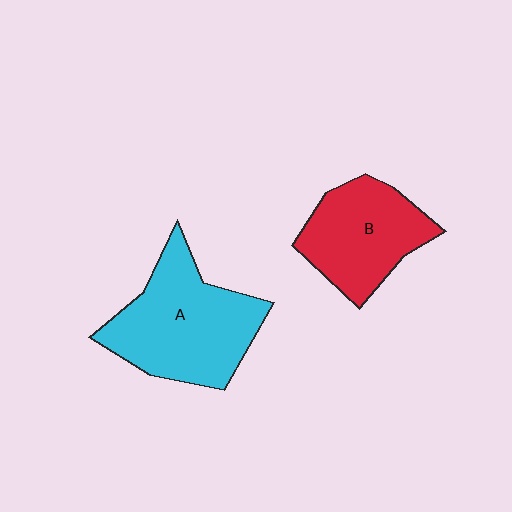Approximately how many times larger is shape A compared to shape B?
Approximately 1.3 times.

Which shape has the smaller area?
Shape B (red).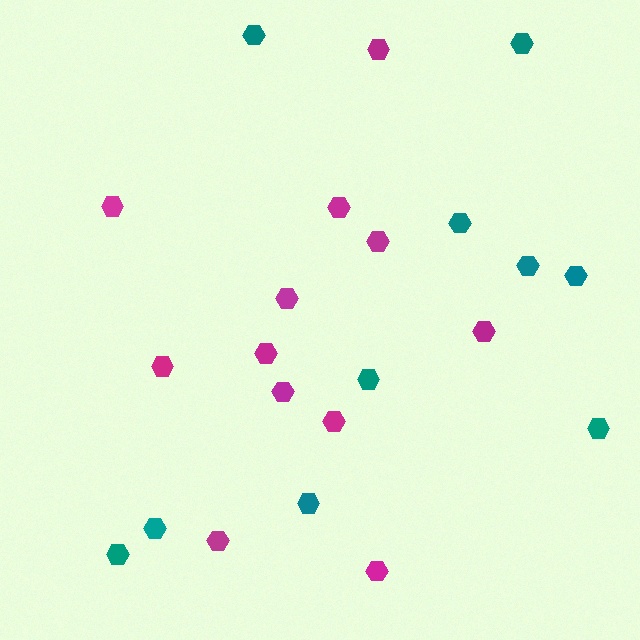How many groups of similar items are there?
There are 2 groups: one group of teal hexagons (10) and one group of magenta hexagons (12).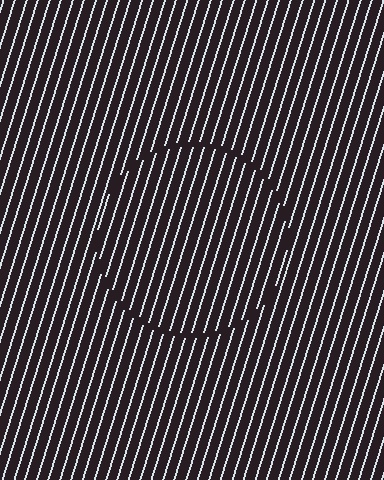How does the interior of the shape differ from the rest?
The interior of the shape contains the same grating, shifted by half a period — the contour is defined by the phase discontinuity where line-ends from the inner and outer gratings abut.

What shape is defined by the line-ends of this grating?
An illusory circle. The interior of the shape contains the same grating, shifted by half a period — the contour is defined by the phase discontinuity where line-ends from the inner and outer gratings abut.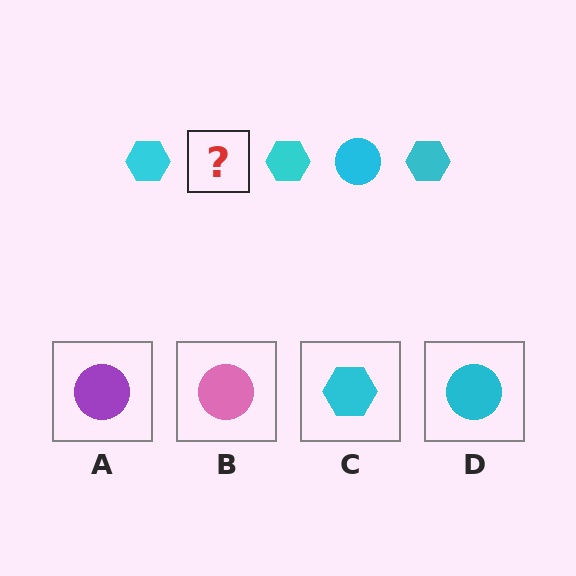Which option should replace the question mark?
Option D.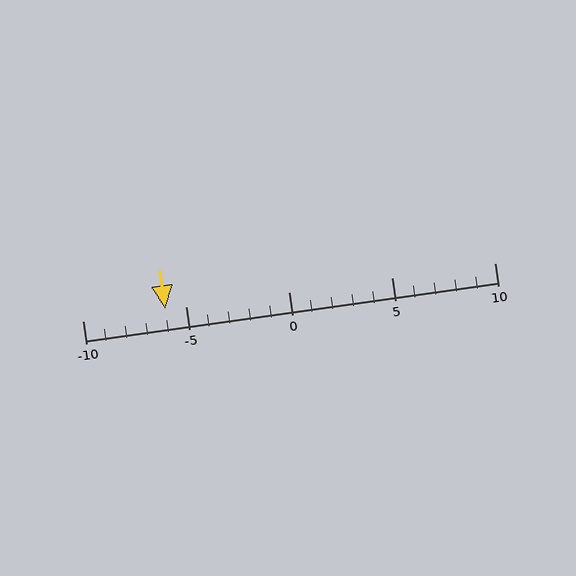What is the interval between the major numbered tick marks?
The major tick marks are spaced 5 units apart.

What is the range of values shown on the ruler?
The ruler shows values from -10 to 10.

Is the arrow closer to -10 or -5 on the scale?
The arrow is closer to -5.